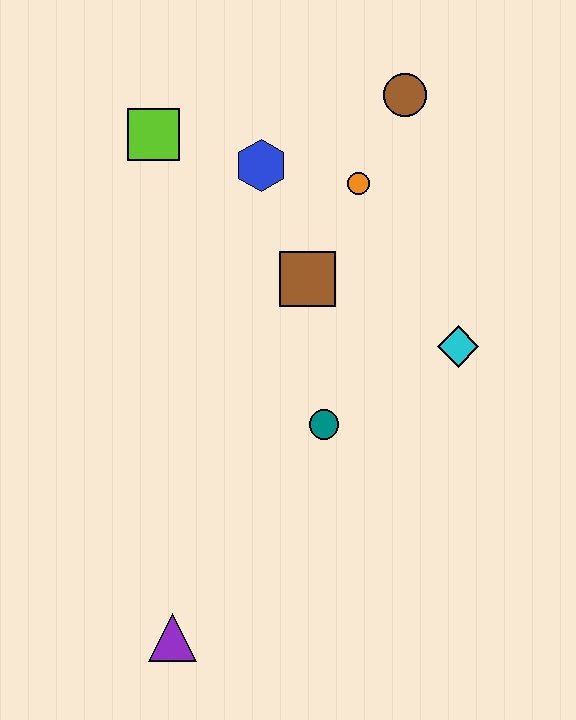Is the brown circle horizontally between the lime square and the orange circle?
No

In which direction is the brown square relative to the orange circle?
The brown square is below the orange circle.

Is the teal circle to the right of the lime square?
Yes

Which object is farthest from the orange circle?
The purple triangle is farthest from the orange circle.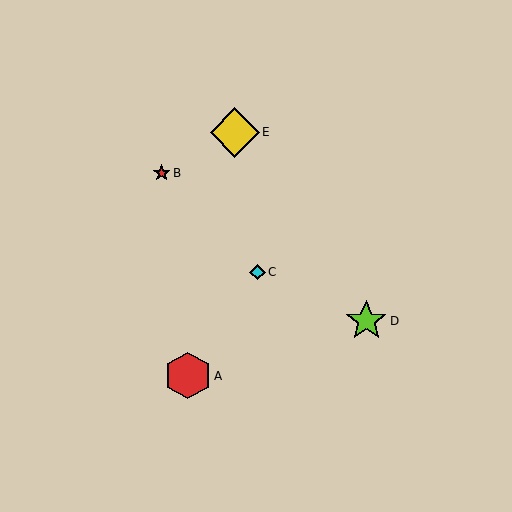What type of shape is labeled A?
Shape A is a red hexagon.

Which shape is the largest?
The yellow diamond (labeled E) is the largest.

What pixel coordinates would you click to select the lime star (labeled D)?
Click at (366, 321) to select the lime star D.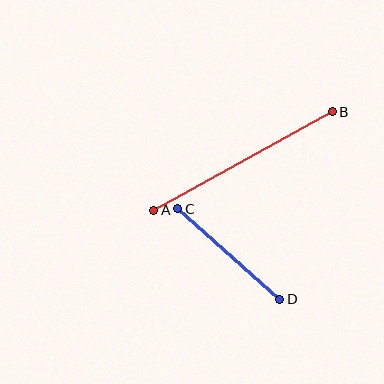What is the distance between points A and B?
The distance is approximately 204 pixels.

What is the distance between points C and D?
The distance is approximately 136 pixels.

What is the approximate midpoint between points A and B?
The midpoint is at approximately (243, 161) pixels.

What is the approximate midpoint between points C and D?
The midpoint is at approximately (229, 254) pixels.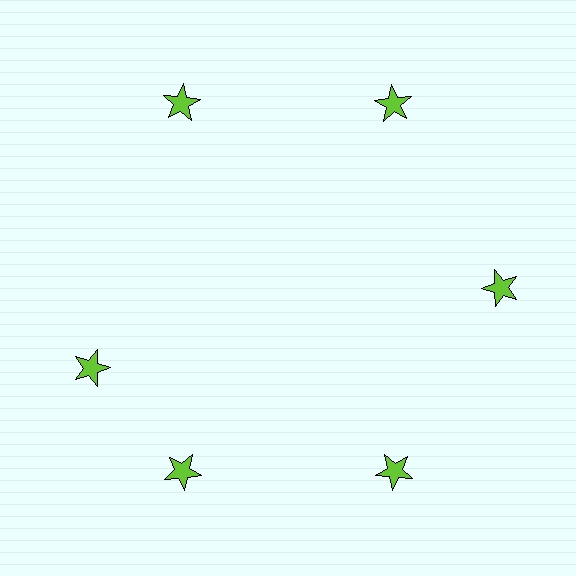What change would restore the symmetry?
The symmetry would be restored by rotating it back into even spacing with its neighbors so that all 6 stars sit at equal angles and equal distance from the center.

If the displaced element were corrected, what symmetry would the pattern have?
It would have 6-fold rotational symmetry — the pattern would map onto itself every 60 degrees.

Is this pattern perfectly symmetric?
No. The 6 lime stars are arranged in a ring, but one element near the 9 o'clock position is rotated out of alignment along the ring, breaking the 6-fold rotational symmetry.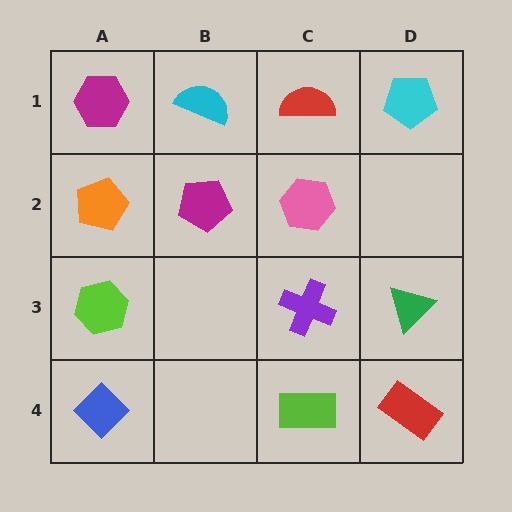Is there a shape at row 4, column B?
No, that cell is empty.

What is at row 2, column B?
A magenta pentagon.